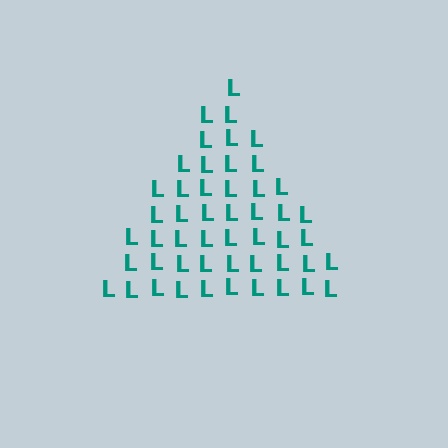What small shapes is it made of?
It is made of small letter L's.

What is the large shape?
The large shape is a triangle.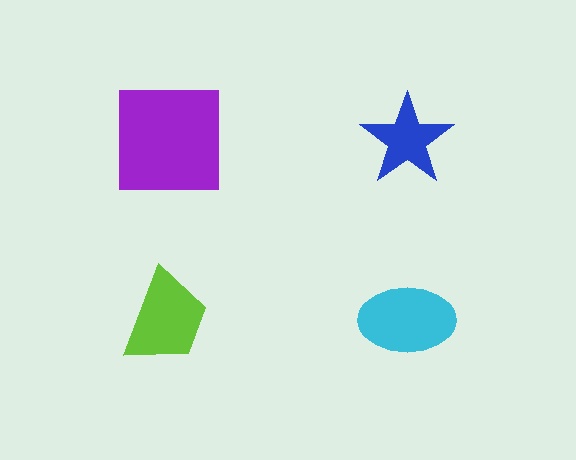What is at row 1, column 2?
A blue star.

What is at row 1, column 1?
A purple square.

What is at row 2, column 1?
A lime trapezoid.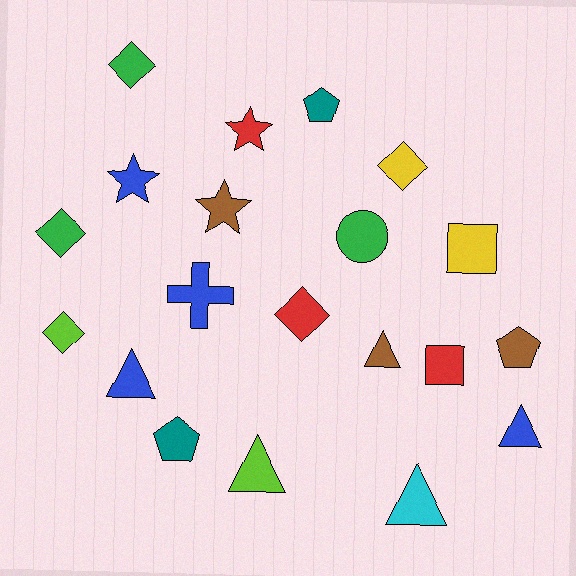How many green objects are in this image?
There are 3 green objects.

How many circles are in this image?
There is 1 circle.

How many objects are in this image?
There are 20 objects.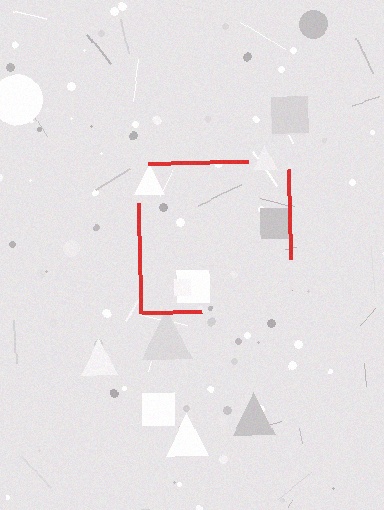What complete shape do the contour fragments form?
The contour fragments form a square.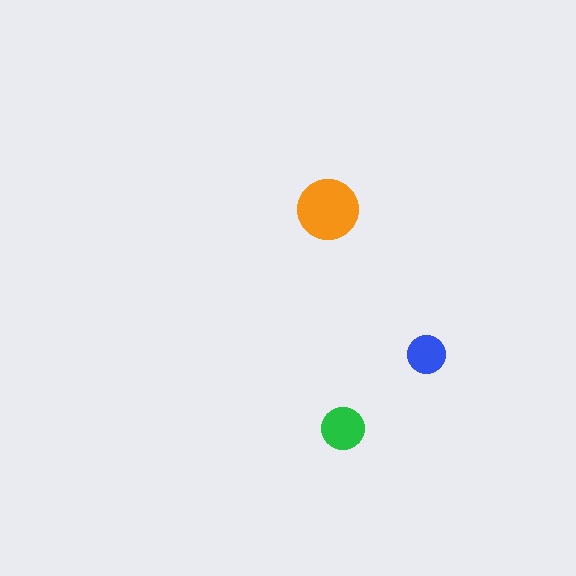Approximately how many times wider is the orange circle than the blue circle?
About 1.5 times wider.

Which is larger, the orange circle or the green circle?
The orange one.